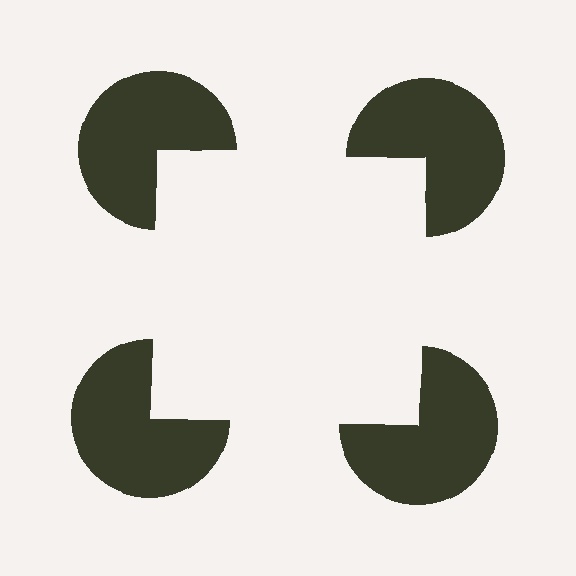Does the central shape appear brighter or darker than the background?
It typically appears slightly brighter than the background, even though no actual brightness change is drawn.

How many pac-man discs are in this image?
There are 4 — one at each vertex of the illusory square.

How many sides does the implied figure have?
4 sides.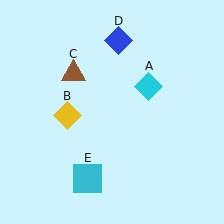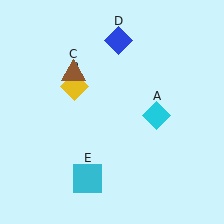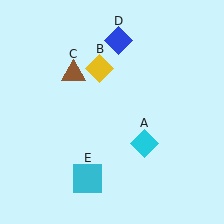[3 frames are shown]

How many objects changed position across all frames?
2 objects changed position: cyan diamond (object A), yellow diamond (object B).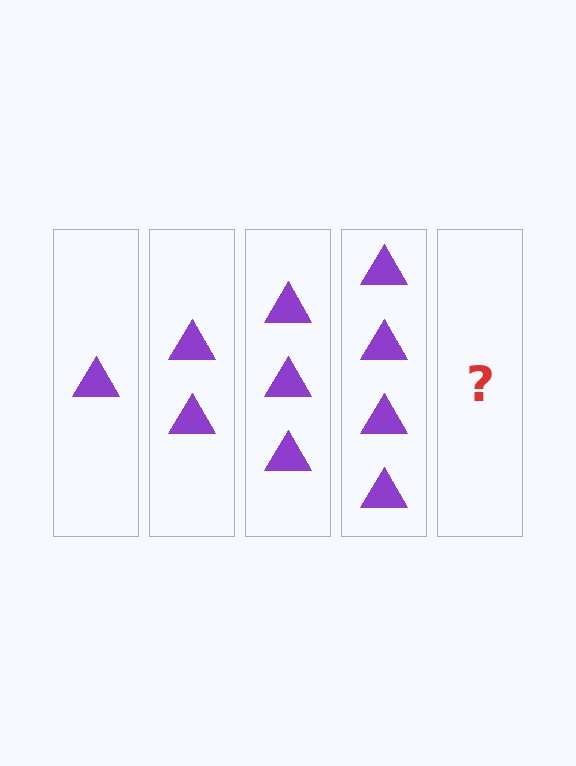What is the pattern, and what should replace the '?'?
The pattern is that each step adds one more triangle. The '?' should be 5 triangles.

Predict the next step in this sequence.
The next step is 5 triangles.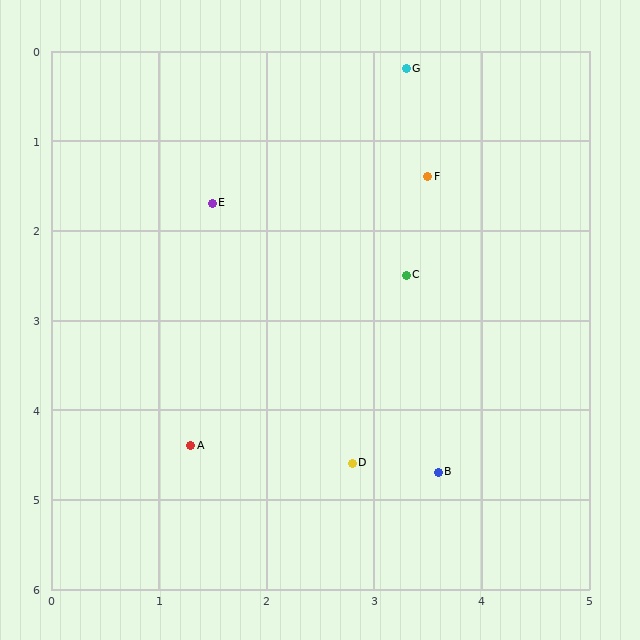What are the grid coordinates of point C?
Point C is at approximately (3.3, 2.5).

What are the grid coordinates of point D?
Point D is at approximately (2.8, 4.6).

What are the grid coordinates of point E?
Point E is at approximately (1.5, 1.7).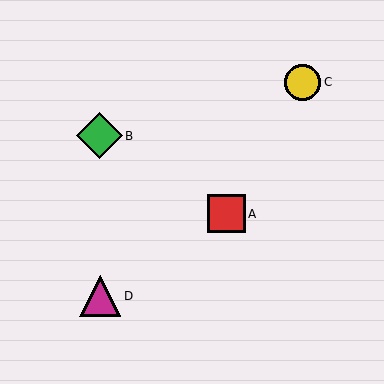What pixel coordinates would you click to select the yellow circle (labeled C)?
Click at (303, 82) to select the yellow circle C.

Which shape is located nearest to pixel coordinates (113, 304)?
The magenta triangle (labeled D) at (100, 296) is nearest to that location.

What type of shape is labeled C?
Shape C is a yellow circle.